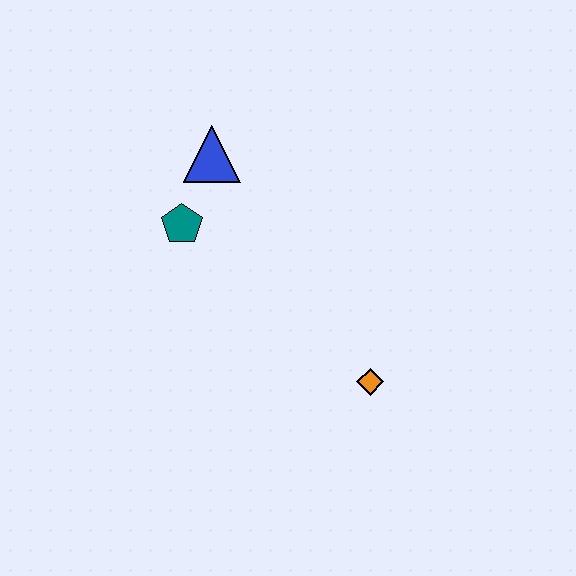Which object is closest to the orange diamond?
The teal pentagon is closest to the orange diamond.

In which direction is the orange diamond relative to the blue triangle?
The orange diamond is below the blue triangle.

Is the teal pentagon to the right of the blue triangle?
No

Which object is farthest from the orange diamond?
The blue triangle is farthest from the orange diamond.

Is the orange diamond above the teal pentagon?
No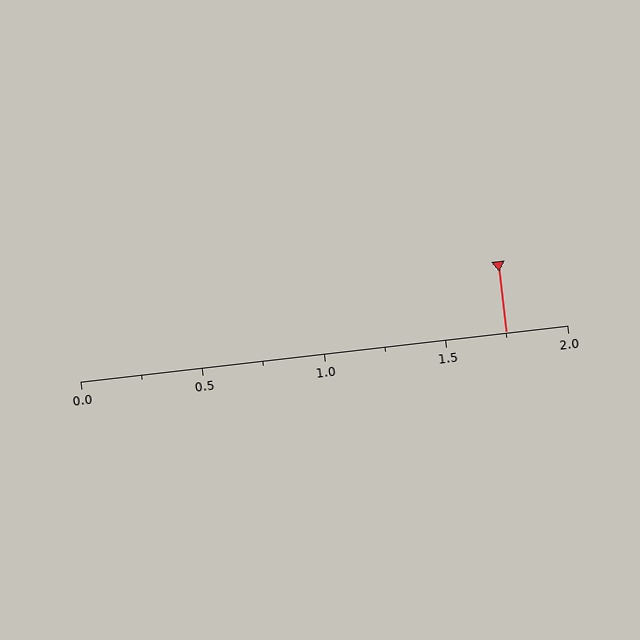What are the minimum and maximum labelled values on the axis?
The axis runs from 0.0 to 2.0.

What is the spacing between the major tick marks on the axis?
The major ticks are spaced 0.5 apart.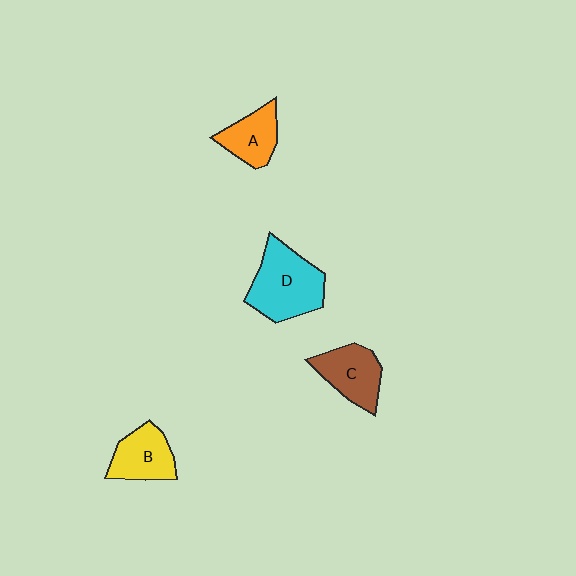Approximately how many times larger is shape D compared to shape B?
Approximately 1.5 times.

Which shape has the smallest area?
Shape A (orange).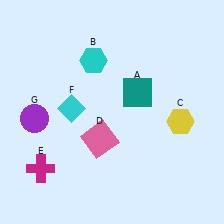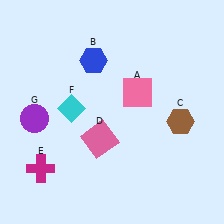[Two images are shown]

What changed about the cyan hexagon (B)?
In Image 1, B is cyan. In Image 2, it changed to blue.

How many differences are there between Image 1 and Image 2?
There are 3 differences between the two images.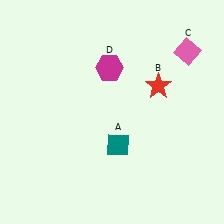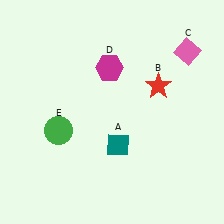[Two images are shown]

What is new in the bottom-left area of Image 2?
A green circle (E) was added in the bottom-left area of Image 2.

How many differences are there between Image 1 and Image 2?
There is 1 difference between the two images.